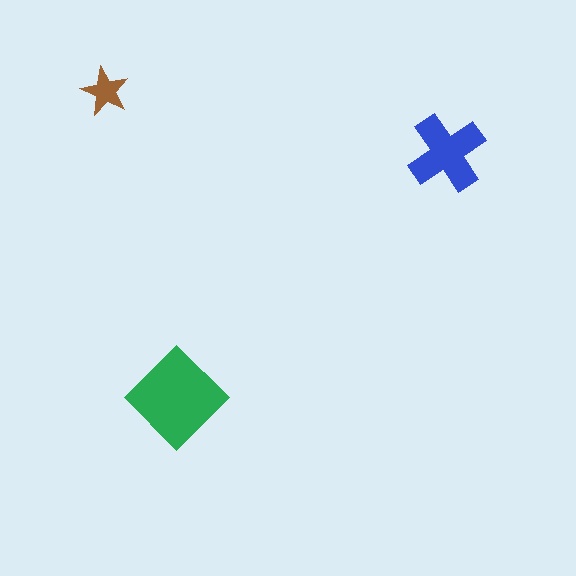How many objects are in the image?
There are 3 objects in the image.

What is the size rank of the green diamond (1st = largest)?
1st.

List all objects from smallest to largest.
The brown star, the blue cross, the green diamond.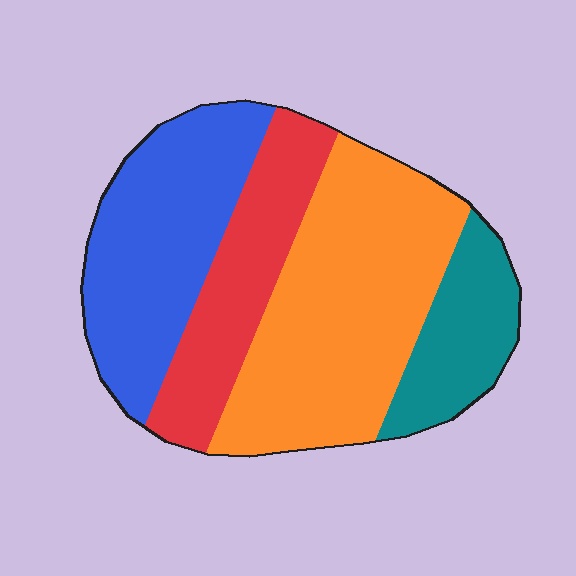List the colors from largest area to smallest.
From largest to smallest: orange, blue, red, teal.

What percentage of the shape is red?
Red takes up about one fifth (1/5) of the shape.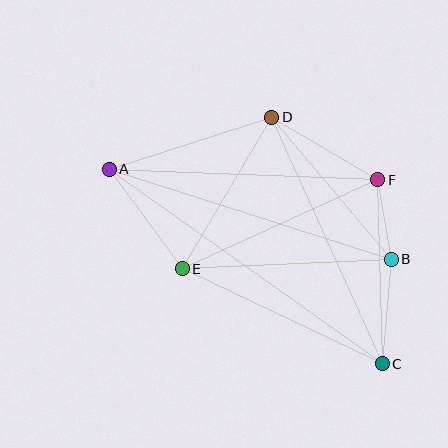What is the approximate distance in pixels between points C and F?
The distance between C and F is approximately 184 pixels.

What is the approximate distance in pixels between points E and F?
The distance between E and F is approximately 215 pixels.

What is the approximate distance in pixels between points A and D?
The distance between A and D is approximately 171 pixels.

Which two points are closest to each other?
Points B and F are closest to each other.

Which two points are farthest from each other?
Points A and C are farthest from each other.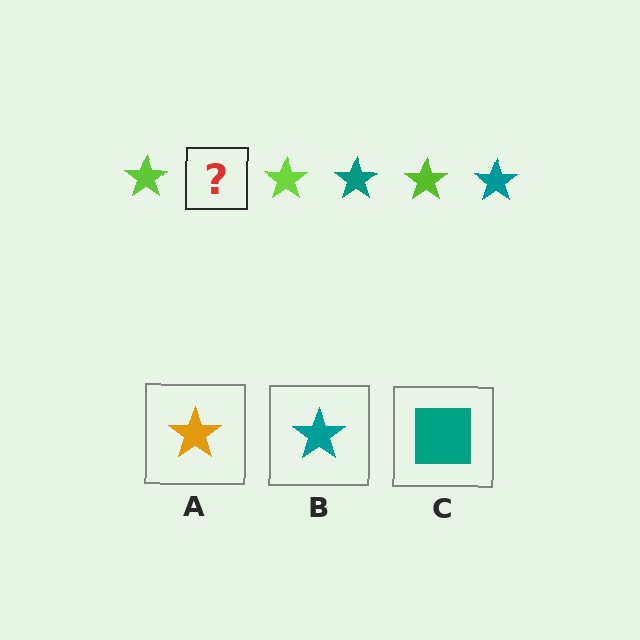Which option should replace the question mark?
Option B.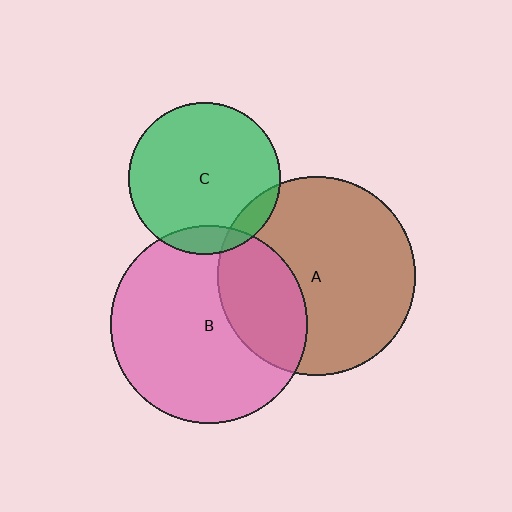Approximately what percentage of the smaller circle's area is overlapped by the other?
Approximately 30%.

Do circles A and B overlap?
Yes.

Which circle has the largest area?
Circle A (brown).